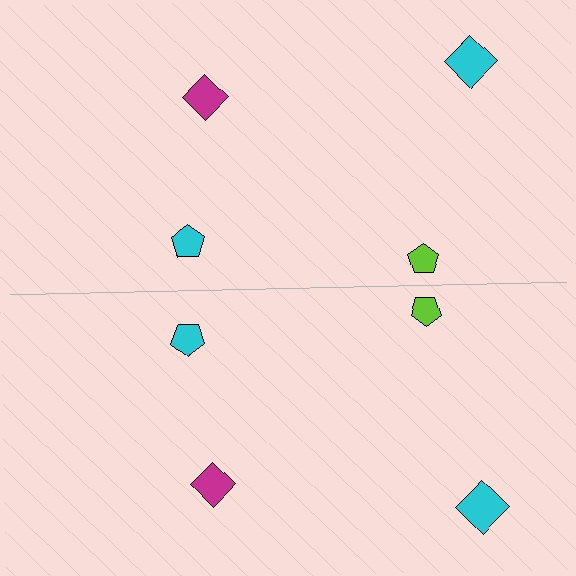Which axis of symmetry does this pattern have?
The pattern has a horizontal axis of symmetry running through the center of the image.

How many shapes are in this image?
There are 8 shapes in this image.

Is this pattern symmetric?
Yes, this pattern has bilateral (reflection) symmetry.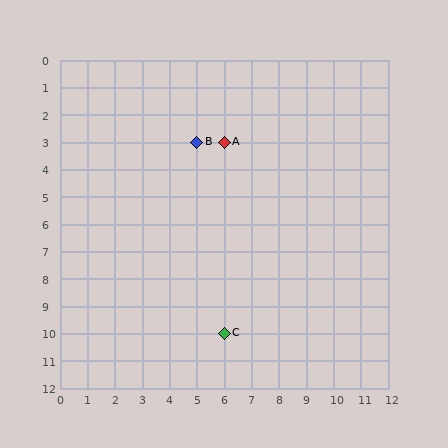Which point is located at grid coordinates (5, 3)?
Point B is at (5, 3).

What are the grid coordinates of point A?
Point A is at grid coordinates (6, 3).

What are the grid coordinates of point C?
Point C is at grid coordinates (6, 10).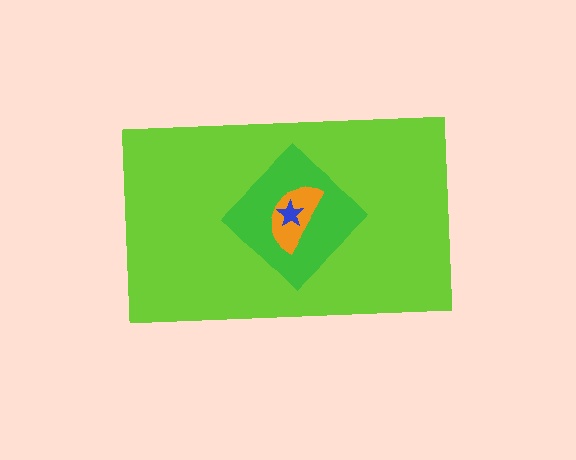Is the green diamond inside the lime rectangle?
Yes.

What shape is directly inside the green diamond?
The orange semicircle.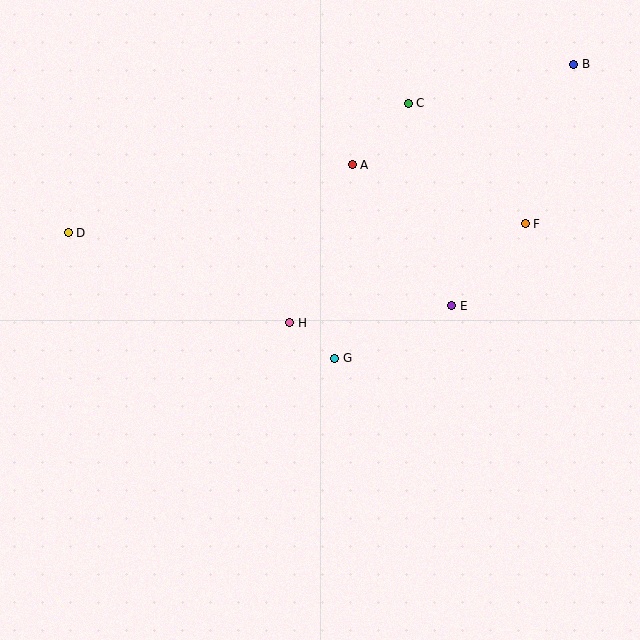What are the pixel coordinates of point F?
Point F is at (525, 224).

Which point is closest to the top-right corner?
Point B is closest to the top-right corner.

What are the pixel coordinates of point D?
Point D is at (68, 233).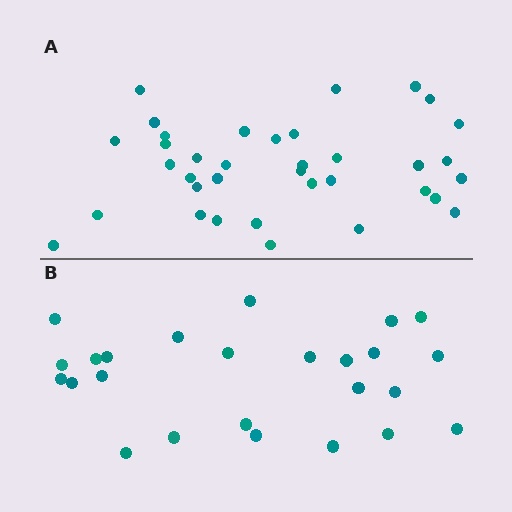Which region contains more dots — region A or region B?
Region A (the top region) has more dots.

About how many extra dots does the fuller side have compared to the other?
Region A has roughly 12 or so more dots than region B.